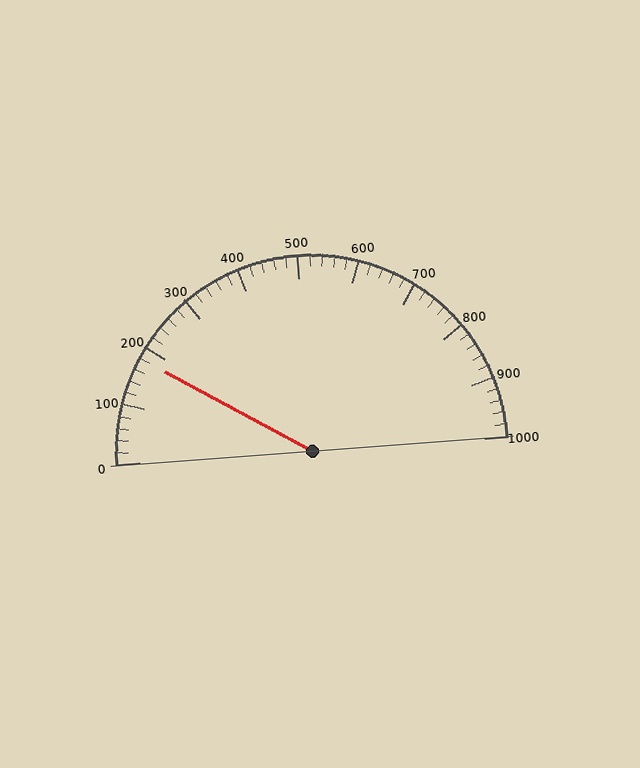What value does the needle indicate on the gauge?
The needle indicates approximately 180.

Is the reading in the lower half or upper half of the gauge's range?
The reading is in the lower half of the range (0 to 1000).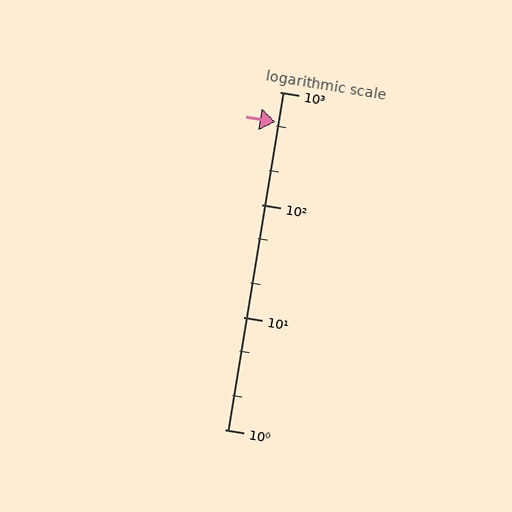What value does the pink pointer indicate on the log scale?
The pointer indicates approximately 540.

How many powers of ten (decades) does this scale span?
The scale spans 3 decades, from 1 to 1000.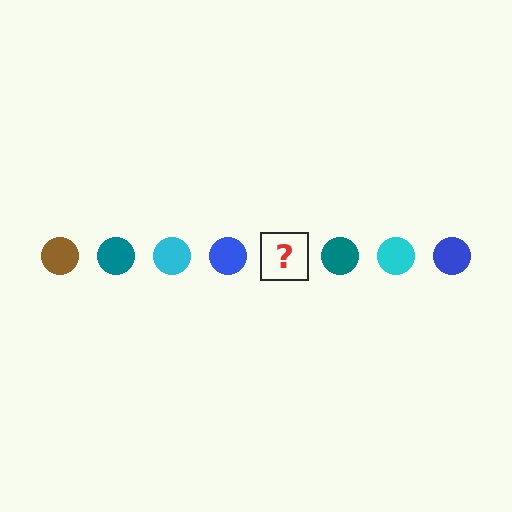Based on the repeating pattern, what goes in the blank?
The blank should be a brown circle.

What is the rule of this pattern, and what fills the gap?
The rule is that the pattern cycles through brown, teal, cyan, blue circles. The gap should be filled with a brown circle.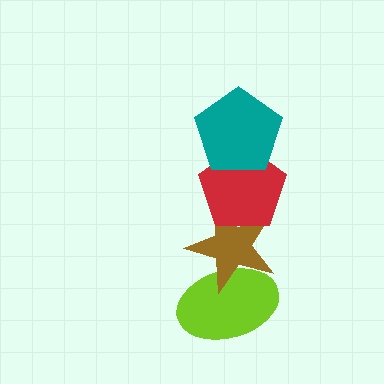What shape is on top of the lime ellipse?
The brown star is on top of the lime ellipse.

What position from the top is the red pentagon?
The red pentagon is 2nd from the top.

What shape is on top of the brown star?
The red pentagon is on top of the brown star.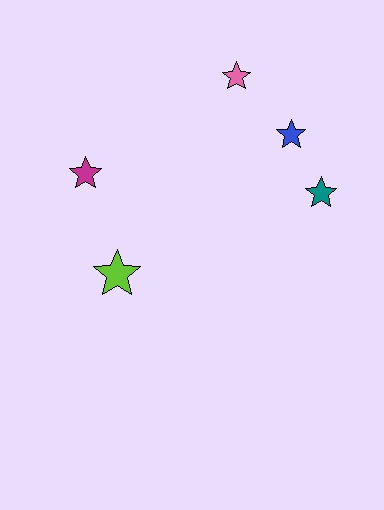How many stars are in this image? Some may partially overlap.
There are 5 stars.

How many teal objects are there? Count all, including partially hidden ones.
There is 1 teal object.